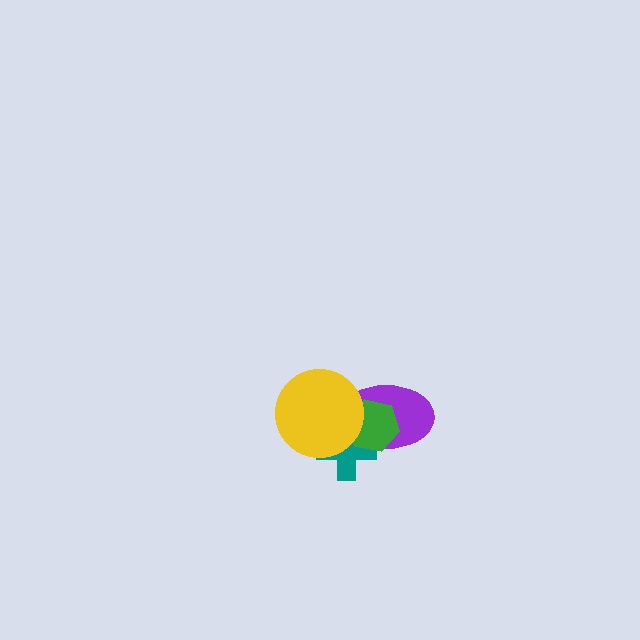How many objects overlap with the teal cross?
3 objects overlap with the teal cross.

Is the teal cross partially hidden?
Yes, it is partially covered by another shape.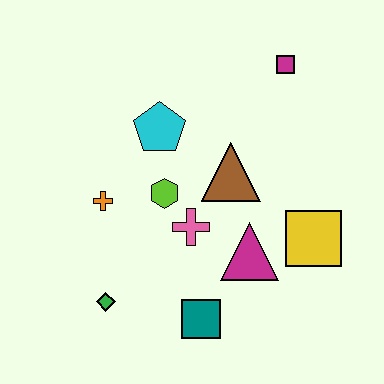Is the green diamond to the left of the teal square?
Yes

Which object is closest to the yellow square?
The magenta triangle is closest to the yellow square.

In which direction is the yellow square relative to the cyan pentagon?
The yellow square is to the right of the cyan pentagon.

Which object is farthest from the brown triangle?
The green diamond is farthest from the brown triangle.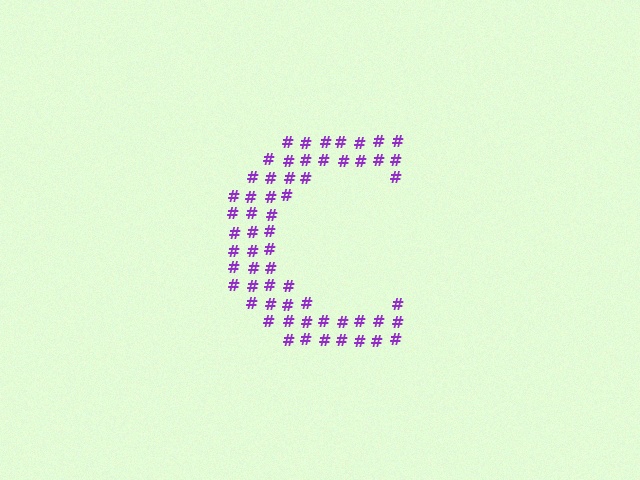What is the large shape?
The large shape is the letter C.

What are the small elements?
The small elements are hash symbols.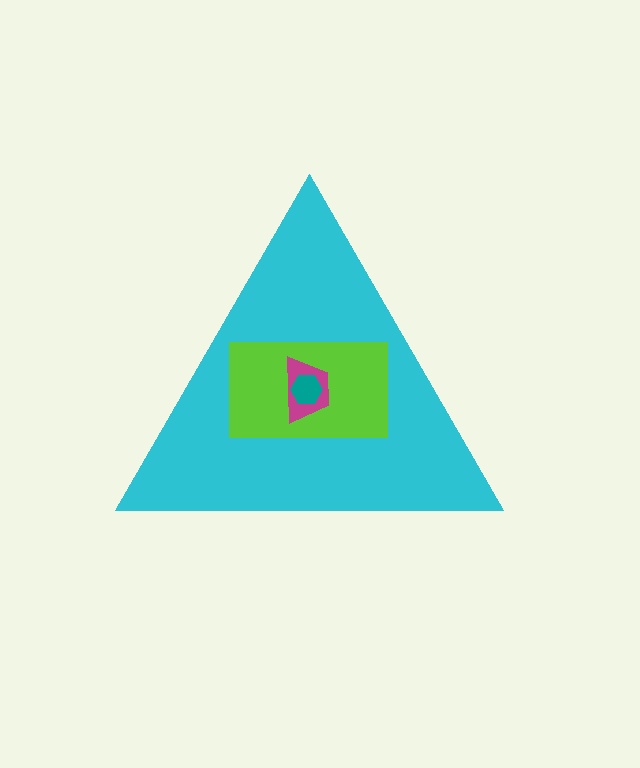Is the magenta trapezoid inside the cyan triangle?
Yes.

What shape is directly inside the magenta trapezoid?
The teal hexagon.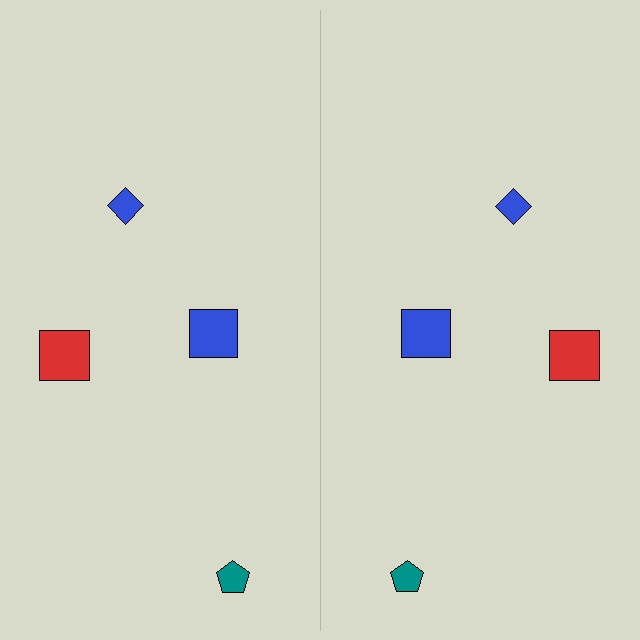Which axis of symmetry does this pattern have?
The pattern has a vertical axis of symmetry running through the center of the image.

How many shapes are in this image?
There are 8 shapes in this image.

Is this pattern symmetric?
Yes, this pattern has bilateral (reflection) symmetry.